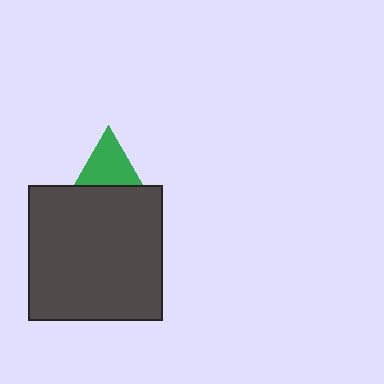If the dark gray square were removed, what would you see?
You would see the complete green triangle.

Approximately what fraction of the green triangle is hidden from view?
Roughly 43% of the green triangle is hidden behind the dark gray square.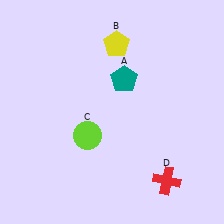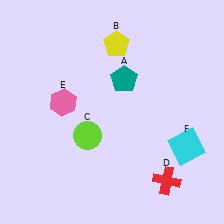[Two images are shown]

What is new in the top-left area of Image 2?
A pink hexagon (E) was added in the top-left area of Image 2.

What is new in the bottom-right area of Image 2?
A cyan square (F) was added in the bottom-right area of Image 2.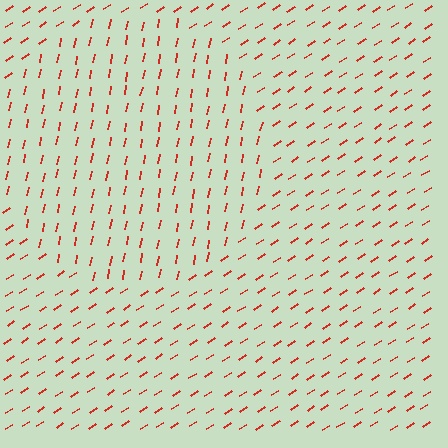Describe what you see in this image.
The image is filled with small red line segments. A circle region in the image has lines oriented differently from the surrounding lines, creating a visible texture boundary.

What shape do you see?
I see a circle.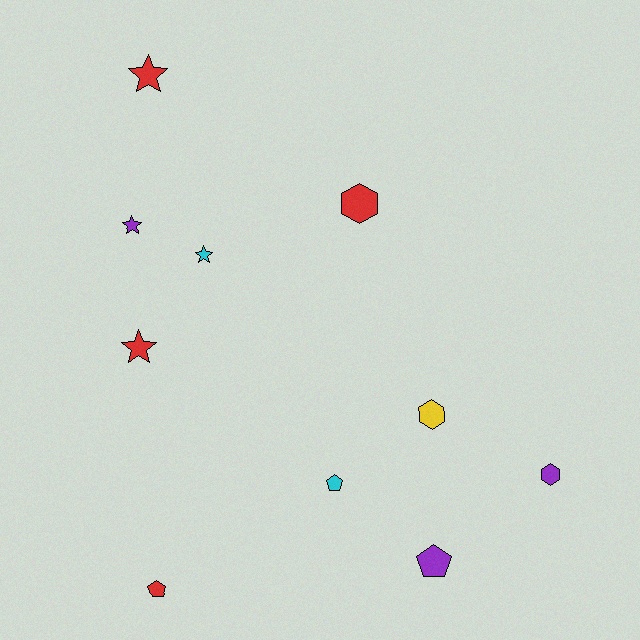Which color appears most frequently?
Red, with 4 objects.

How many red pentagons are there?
There is 1 red pentagon.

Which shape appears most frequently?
Star, with 4 objects.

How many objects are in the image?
There are 10 objects.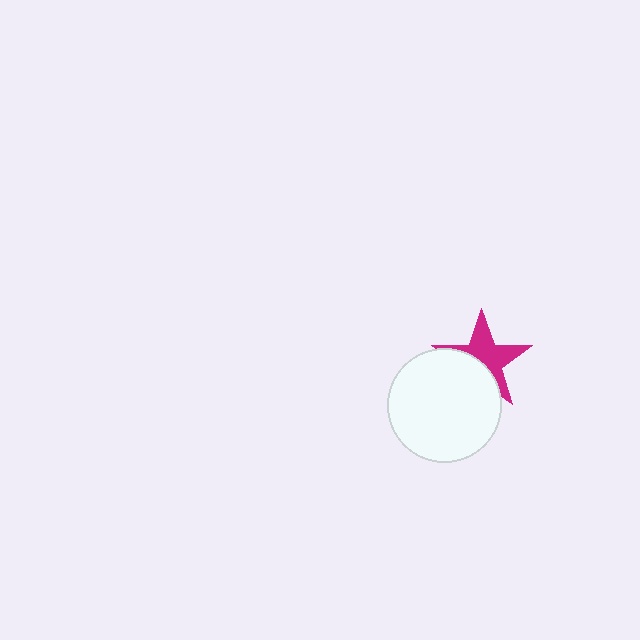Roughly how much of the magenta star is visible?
About half of it is visible (roughly 57%).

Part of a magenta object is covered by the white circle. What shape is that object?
It is a star.